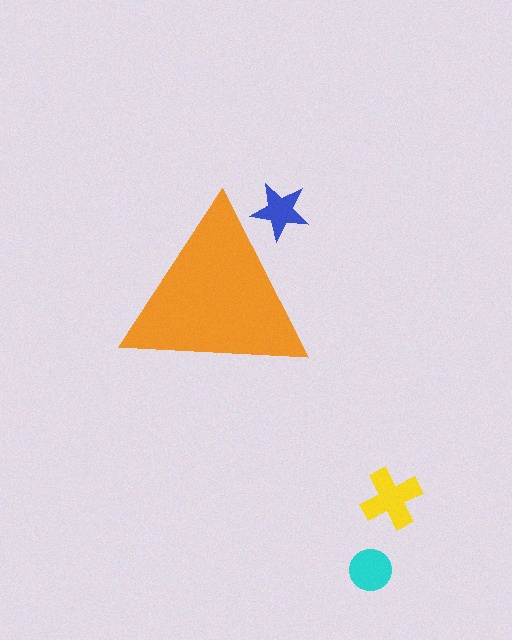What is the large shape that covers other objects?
An orange triangle.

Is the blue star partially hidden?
Yes, the blue star is partially hidden behind the orange triangle.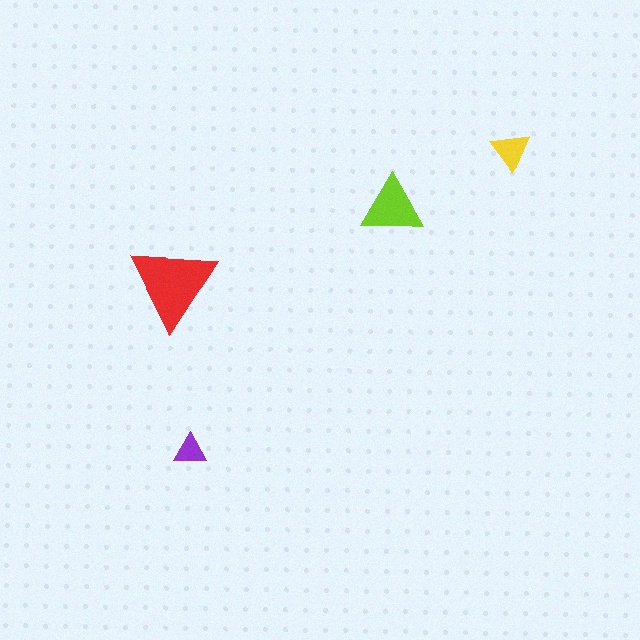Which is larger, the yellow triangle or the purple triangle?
The yellow one.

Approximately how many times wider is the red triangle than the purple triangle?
About 2.5 times wider.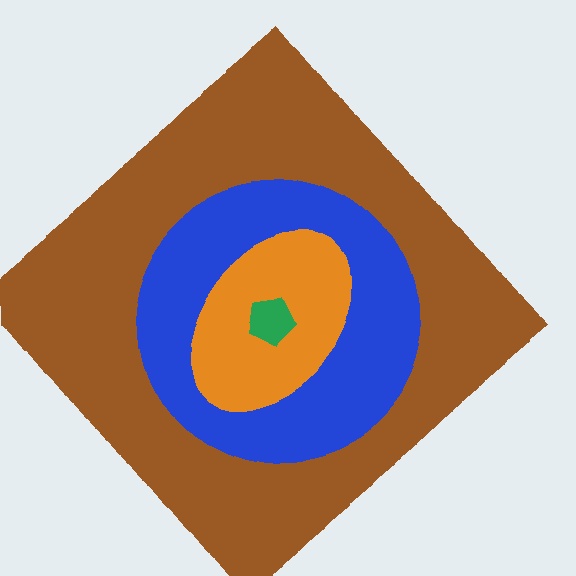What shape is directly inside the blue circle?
The orange ellipse.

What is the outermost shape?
The brown diamond.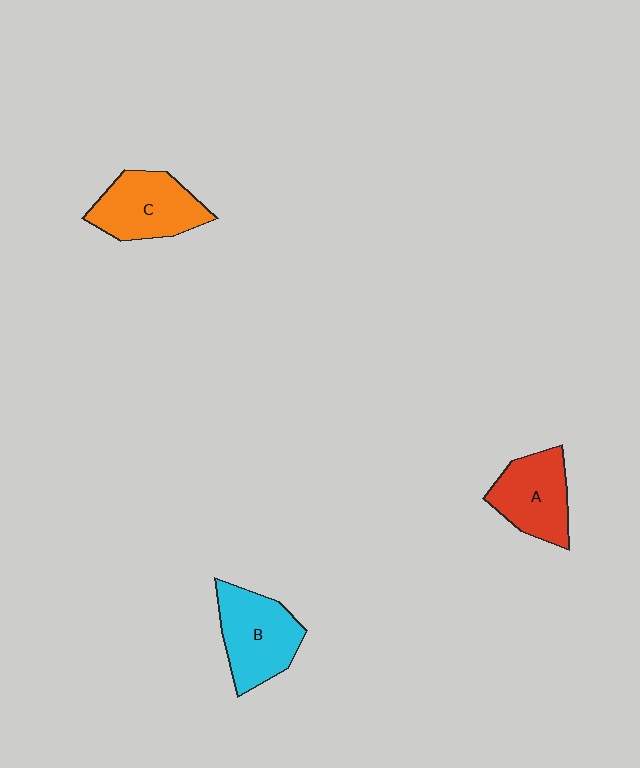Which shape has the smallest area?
Shape A (red).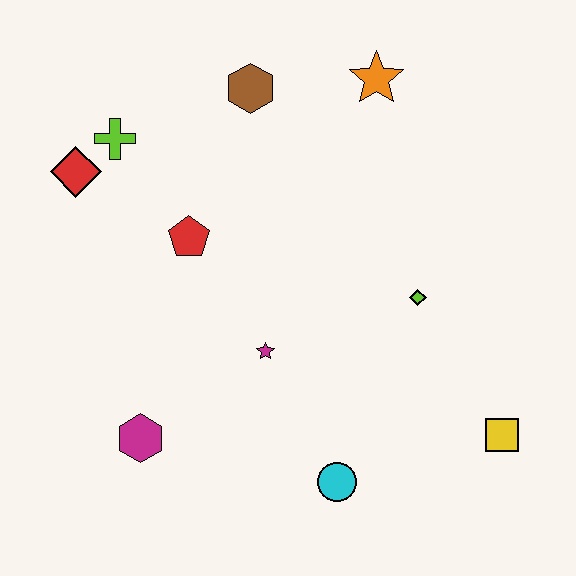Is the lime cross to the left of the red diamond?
No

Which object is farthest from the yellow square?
The red diamond is farthest from the yellow square.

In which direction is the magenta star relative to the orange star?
The magenta star is below the orange star.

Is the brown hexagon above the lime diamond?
Yes